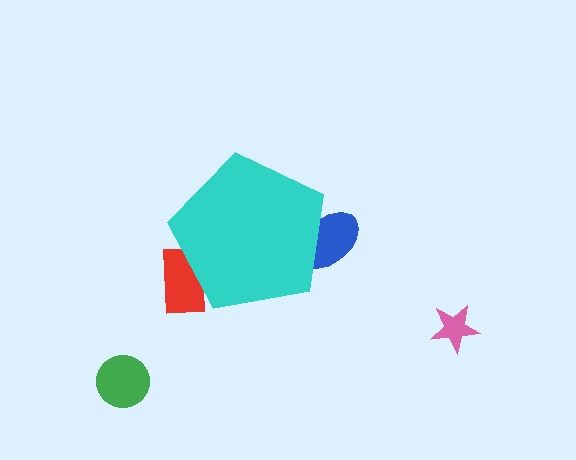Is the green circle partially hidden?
No, the green circle is fully visible.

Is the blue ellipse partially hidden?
Yes, the blue ellipse is partially hidden behind the cyan pentagon.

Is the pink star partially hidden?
No, the pink star is fully visible.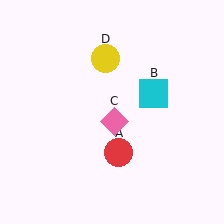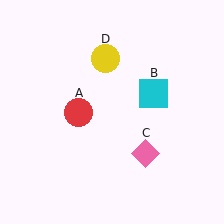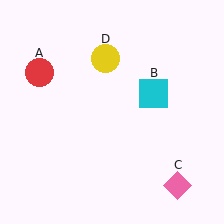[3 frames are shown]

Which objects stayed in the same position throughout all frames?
Cyan square (object B) and yellow circle (object D) remained stationary.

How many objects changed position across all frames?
2 objects changed position: red circle (object A), pink diamond (object C).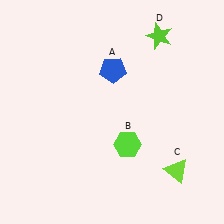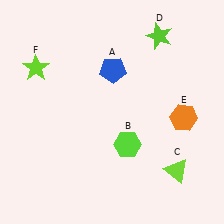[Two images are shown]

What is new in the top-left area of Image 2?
A lime star (F) was added in the top-left area of Image 2.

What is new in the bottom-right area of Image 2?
An orange hexagon (E) was added in the bottom-right area of Image 2.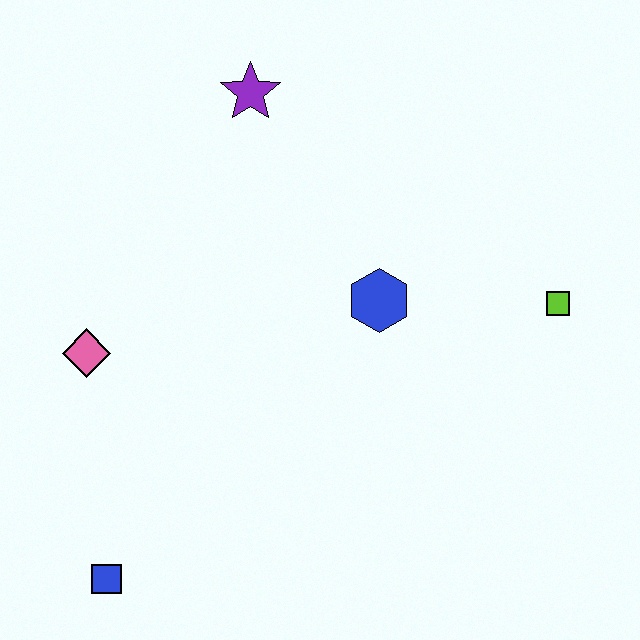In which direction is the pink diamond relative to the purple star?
The pink diamond is below the purple star.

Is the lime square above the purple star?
No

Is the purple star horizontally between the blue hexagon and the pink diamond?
Yes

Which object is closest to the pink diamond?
The blue square is closest to the pink diamond.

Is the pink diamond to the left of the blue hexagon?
Yes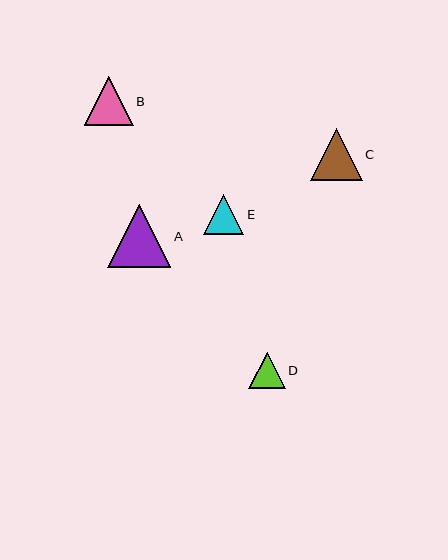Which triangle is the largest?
Triangle A is the largest with a size of approximately 63 pixels.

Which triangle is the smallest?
Triangle D is the smallest with a size of approximately 36 pixels.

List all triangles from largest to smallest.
From largest to smallest: A, C, B, E, D.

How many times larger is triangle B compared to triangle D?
Triangle B is approximately 1.3 times the size of triangle D.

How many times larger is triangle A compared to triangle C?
Triangle A is approximately 1.2 times the size of triangle C.